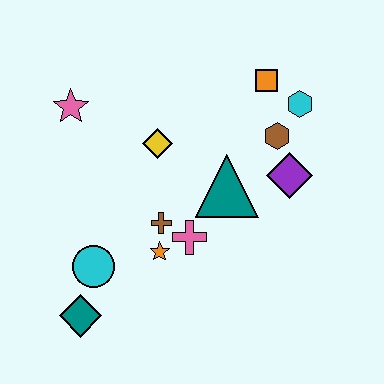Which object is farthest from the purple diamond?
The teal diamond is farthest from the purple diamond.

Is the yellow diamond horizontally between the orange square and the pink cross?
No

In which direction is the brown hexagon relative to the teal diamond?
The brown hexagon is to the right of the teal diamond.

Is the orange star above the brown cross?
No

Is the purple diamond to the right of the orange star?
Yes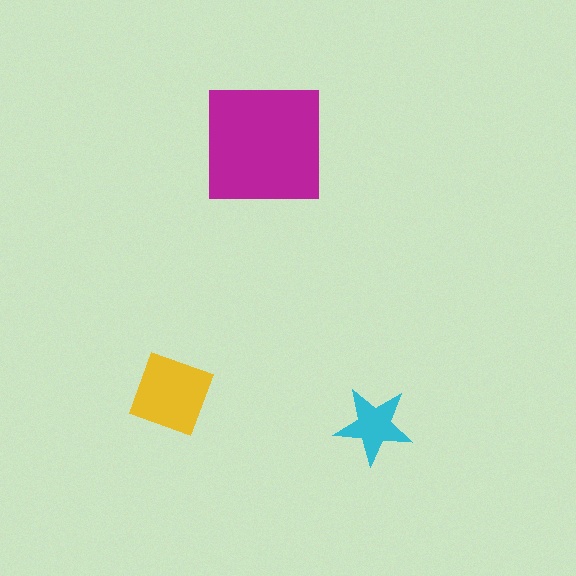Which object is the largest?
The magenta square.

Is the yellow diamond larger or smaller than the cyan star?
Larger.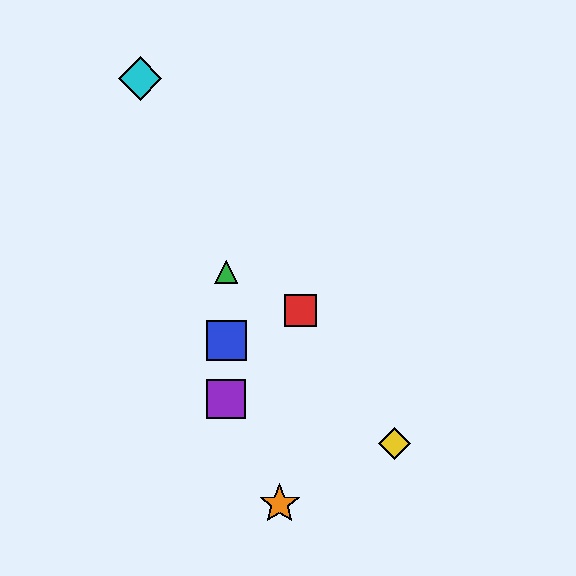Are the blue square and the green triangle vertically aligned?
Yes, both are at x≈226.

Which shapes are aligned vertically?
The blue square, the green triangle, the purple square are aligned vertically.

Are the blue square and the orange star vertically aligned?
No, the blue square is at x≈226 and the orange star is at x≈280.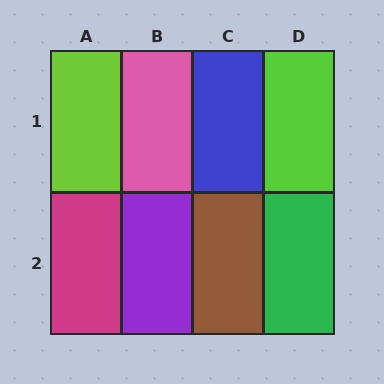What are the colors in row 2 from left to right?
Magenta, purple, brown, green.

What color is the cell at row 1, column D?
Lime.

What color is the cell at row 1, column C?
Blue.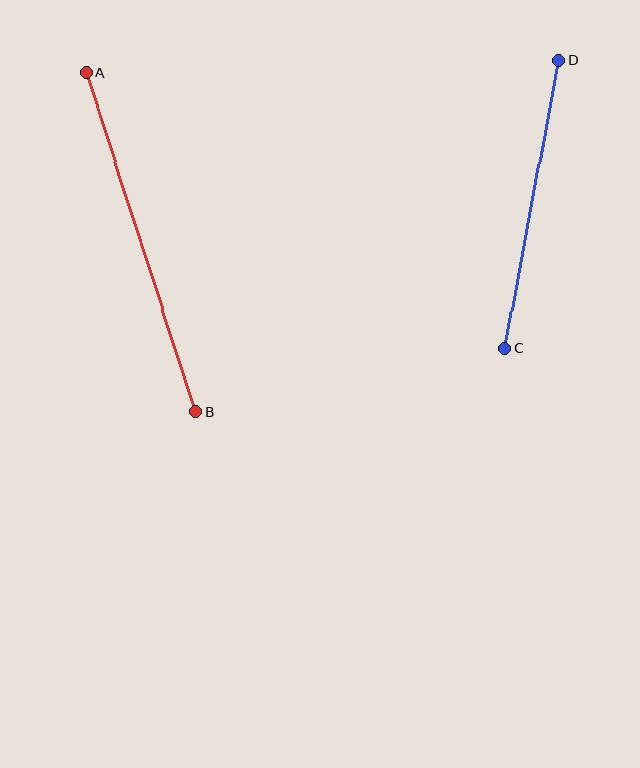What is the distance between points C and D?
The distance is approximately 294 pixels.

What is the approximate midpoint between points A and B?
The midpoint is at approximately (141, 242) pixels.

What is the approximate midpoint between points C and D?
The midpoint is at approximately (532, 204) pixels.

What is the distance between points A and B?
The distance is approximately 356 pixels.